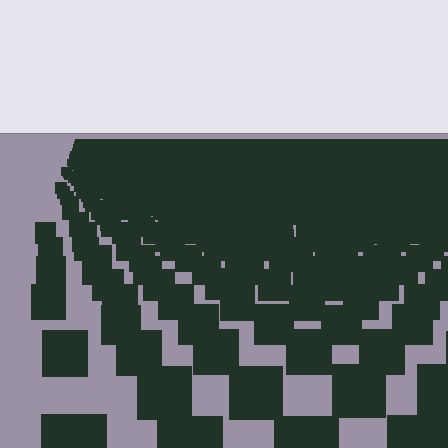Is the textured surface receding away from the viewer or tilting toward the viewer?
The surface is receding away from the viewer. Texture elements get smaller and denser toward the top.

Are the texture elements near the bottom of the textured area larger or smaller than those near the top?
Larger. Near the bottom, elements are closer to the viewer and appear at a bigger on-screen size.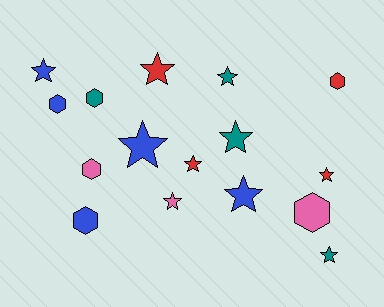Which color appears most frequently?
Blue, with 5 objects.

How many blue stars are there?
There are 3 blue stars.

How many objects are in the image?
There are 16 objects.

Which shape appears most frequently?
Star, with 10 objects.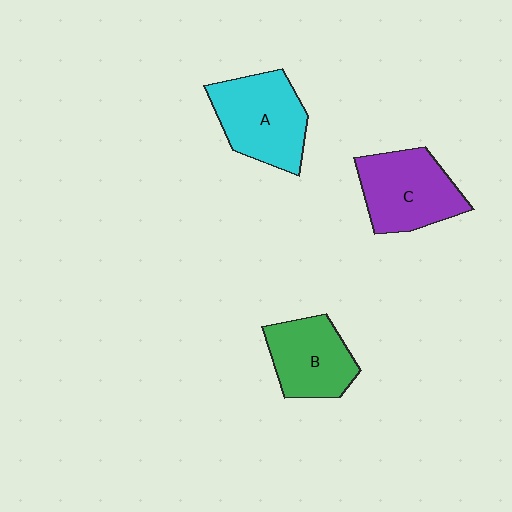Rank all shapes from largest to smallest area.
From largest to smallest: A (cyan), C (purple), B (green).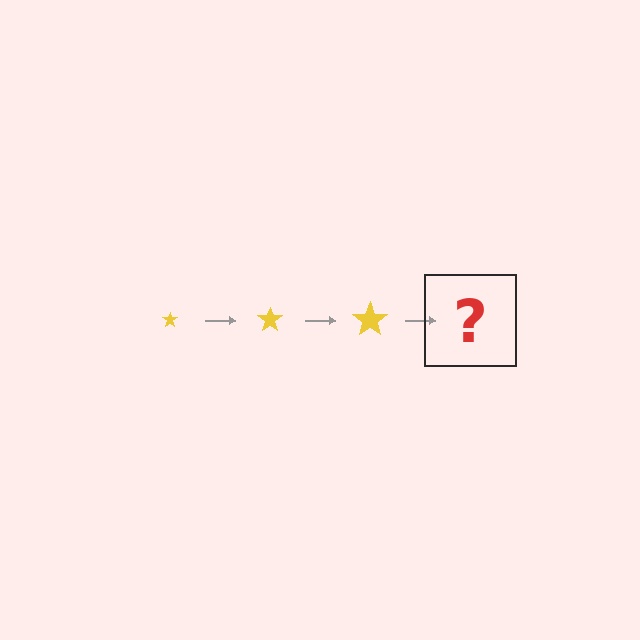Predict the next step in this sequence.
The next step is a yellow star, larger than the previous one.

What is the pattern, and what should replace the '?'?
The pattern is that the star gets progressively larger each step. The '?' should be a yellow star, larger than the previous one.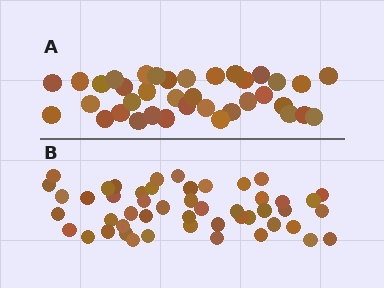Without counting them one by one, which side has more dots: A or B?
Region B (the bottom region) has more dots.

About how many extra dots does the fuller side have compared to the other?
Region B has roughly 12 or so more dots than region A.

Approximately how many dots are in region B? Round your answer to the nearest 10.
About 50 dots. (The exact count is 49, which rounds to 50.)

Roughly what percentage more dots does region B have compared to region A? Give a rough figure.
About 30% more.